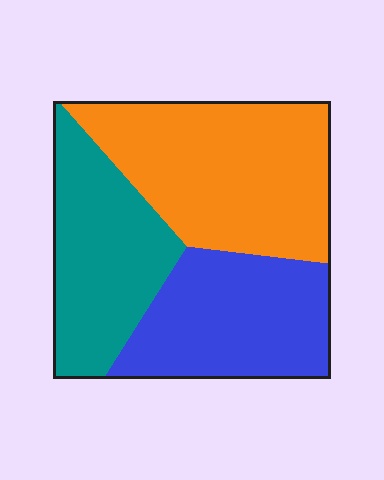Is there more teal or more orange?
Orange.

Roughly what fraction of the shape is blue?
Blue takes up between a sixth and a third of the shape.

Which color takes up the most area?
Orange, at roughly 40%.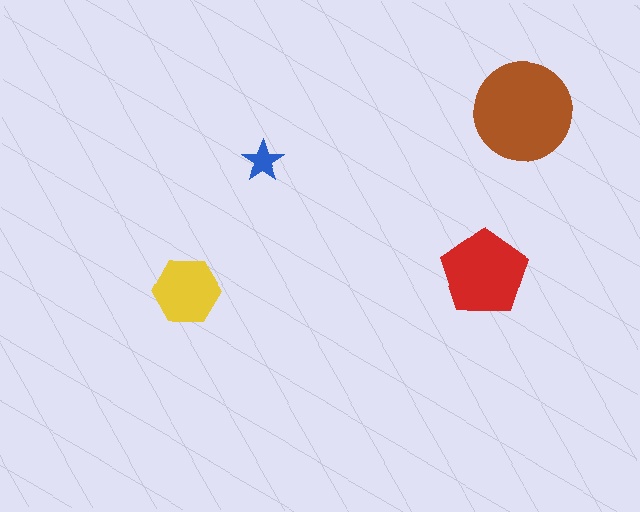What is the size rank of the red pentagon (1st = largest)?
2nd.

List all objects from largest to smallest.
The brown circle, the red pentagon, the yellow hexagon, the blue star.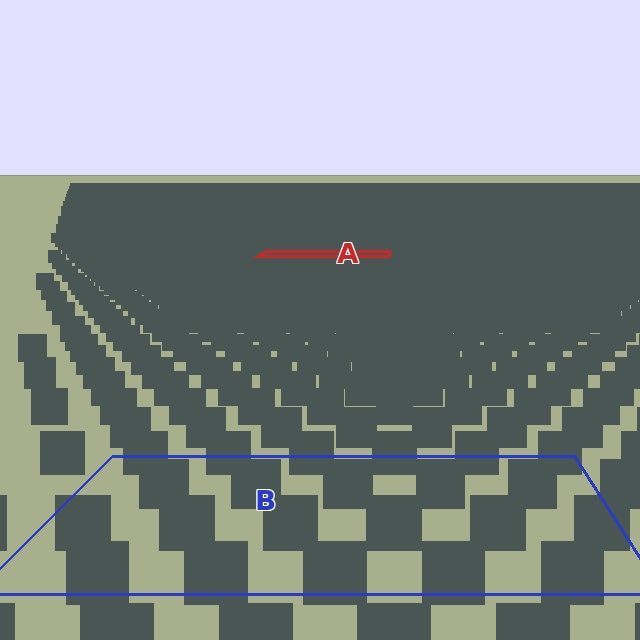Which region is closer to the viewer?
Region B is closer. The texture elements there are larger and more spread out.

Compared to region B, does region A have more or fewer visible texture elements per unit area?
Region A has more texture elements per unit area — they are packed more densely because it is farther away.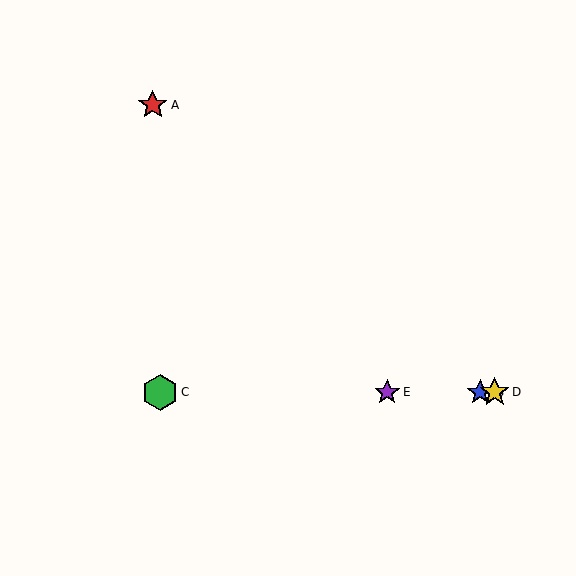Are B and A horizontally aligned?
No, B is at y≈392 and A is at y≈105.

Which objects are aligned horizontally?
Objects B, C, D, E are aligned horizontally.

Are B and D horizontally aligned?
Yes, both are at y≈392.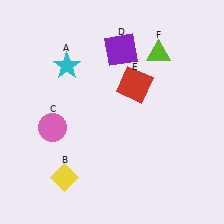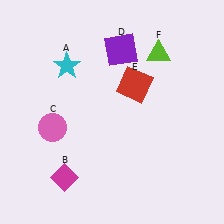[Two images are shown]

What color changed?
The diamond (B) changed from yellow in Image 1 to magenta in Image 2.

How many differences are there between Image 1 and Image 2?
There is 1 difference between the two images.